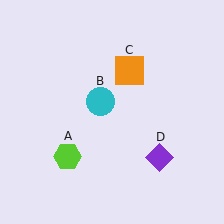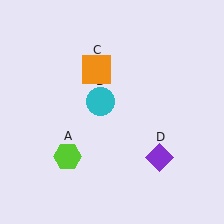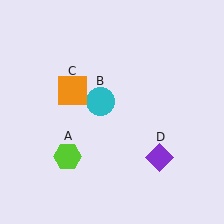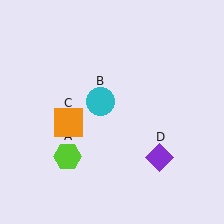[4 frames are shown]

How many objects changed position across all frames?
1 object changed position: orange square (object C).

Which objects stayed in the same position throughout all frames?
Lime hexagon (object A) and cyan circle (object B) and purple diamond (object D) remained stationary.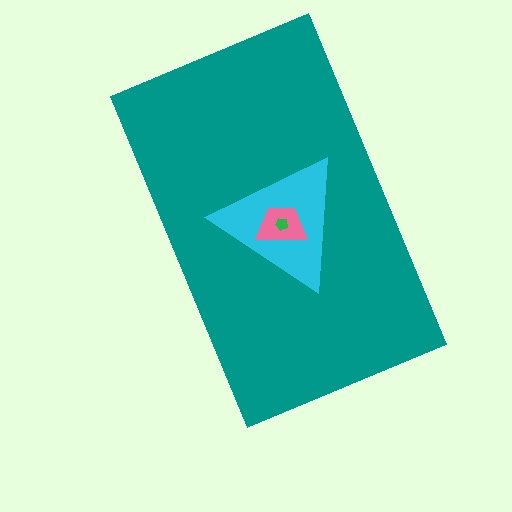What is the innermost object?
The green pentagon.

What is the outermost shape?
The teal rectangle.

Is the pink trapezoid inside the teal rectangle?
Yes.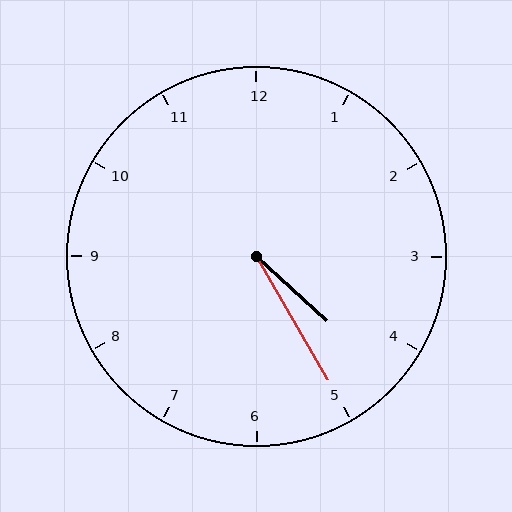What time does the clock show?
4:25.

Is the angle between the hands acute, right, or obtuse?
It is acute.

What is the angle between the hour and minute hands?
Approximately 18 degrees.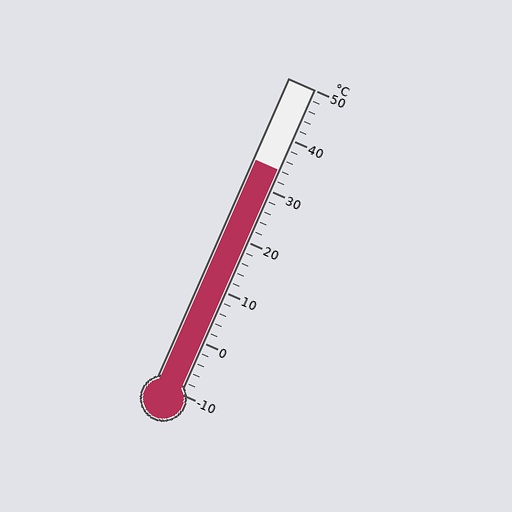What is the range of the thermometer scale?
The thermometer scale ranges from -10°C to 50°C.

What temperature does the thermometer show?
The thermometer shows approximately 34°C.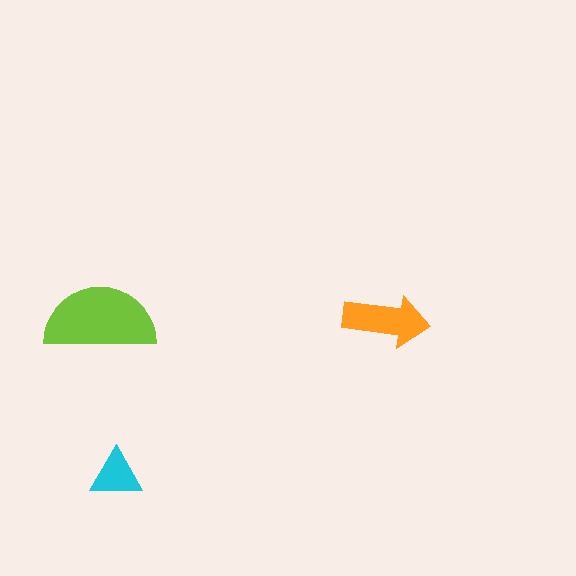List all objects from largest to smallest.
The lime semicircle, the orange arrow, the cyan triangle.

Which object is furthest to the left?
The lime semicircle is leftmost.